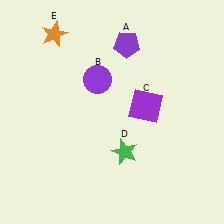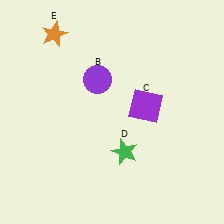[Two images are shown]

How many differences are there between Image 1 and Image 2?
There is 1 difference between the two images.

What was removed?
The purple pentagon (A) was removed in Image 2.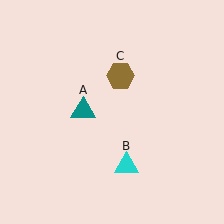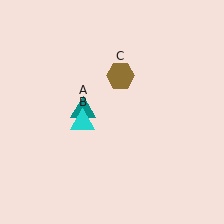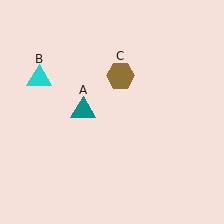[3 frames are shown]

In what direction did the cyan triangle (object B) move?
The cyan triangle (object B) moved up and to the left.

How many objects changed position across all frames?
1 object changed position: cyan triangle (object B).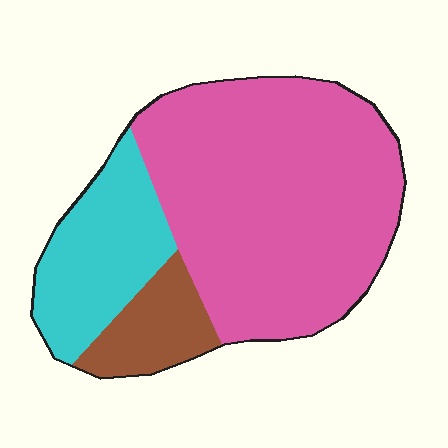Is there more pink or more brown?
Pink.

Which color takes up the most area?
Pink, at roughly 65%.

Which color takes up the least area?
Brown, at roughly 10%.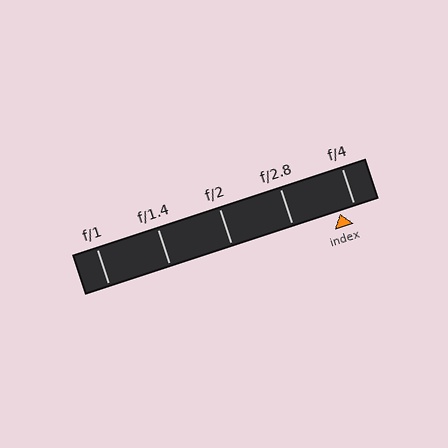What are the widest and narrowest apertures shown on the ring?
The widest aperture shown is f/1 and the narrowest is f/4.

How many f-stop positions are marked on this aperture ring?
There are 5 f-stop positions marked.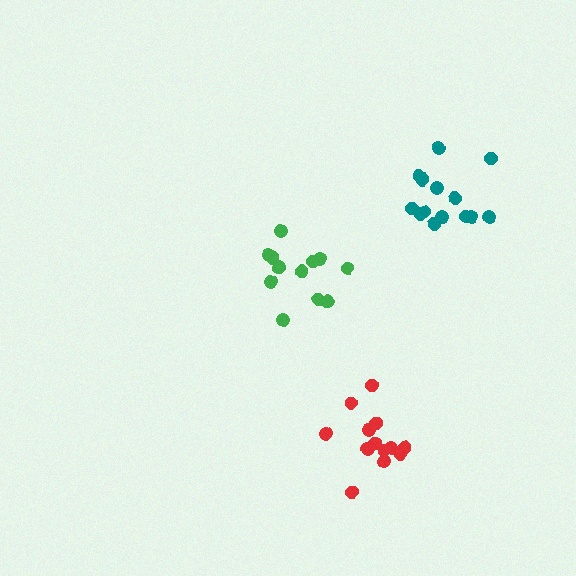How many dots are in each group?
Group 1: 13 dots, Group 2: 13 dots, Group 3: 14 dots (40 total).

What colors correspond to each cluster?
The clusters are colored: red, green, teal.